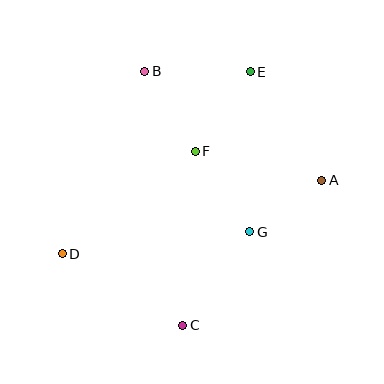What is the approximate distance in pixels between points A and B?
The distance between A and B is approximately 208 pixels.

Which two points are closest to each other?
Points A and G are closest to each other.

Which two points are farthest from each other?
Points A and D are farthest from each other.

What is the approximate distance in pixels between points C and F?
The distance between C and F is approximately 175 pixels.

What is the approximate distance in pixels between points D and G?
The distance between D and G is approximately 189 pixels.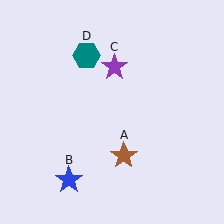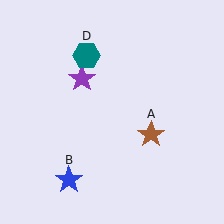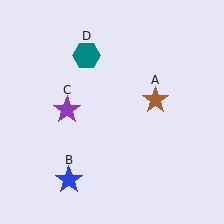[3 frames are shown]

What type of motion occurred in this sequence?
The brown star (object A), purple star (object C) rotated counterclockwise around the center of the scene.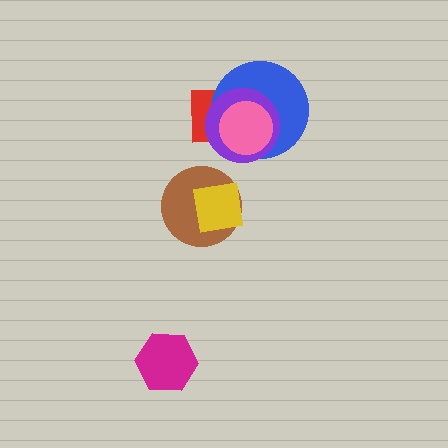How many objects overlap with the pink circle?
3 objects overlap with the pink circle.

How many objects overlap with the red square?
3 objects overlap with the red square.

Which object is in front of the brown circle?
The yellow square is in front of the brown circle.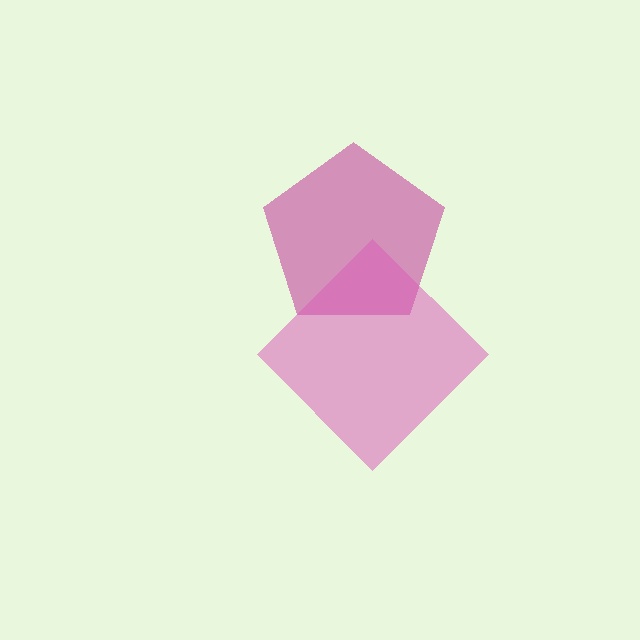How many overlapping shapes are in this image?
There are 2 overlapping shapes in the image.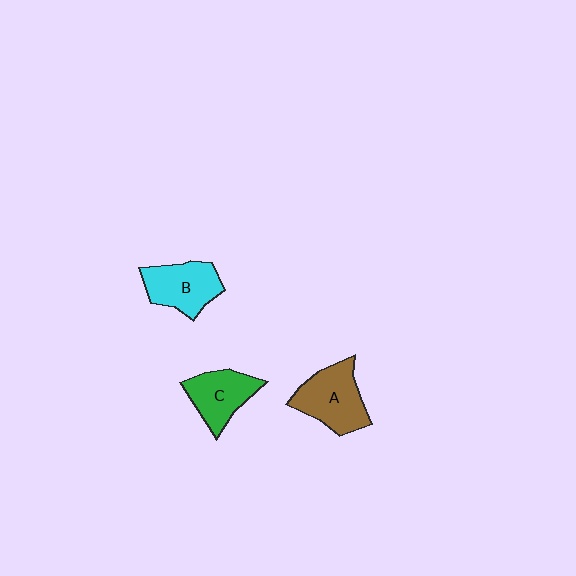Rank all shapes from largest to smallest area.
From largest to smallest: A (brown), B (cyan), C (green).